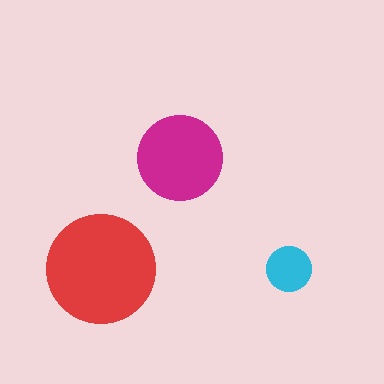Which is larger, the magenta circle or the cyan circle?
The magenta one.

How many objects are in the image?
There are 3 objects in the image.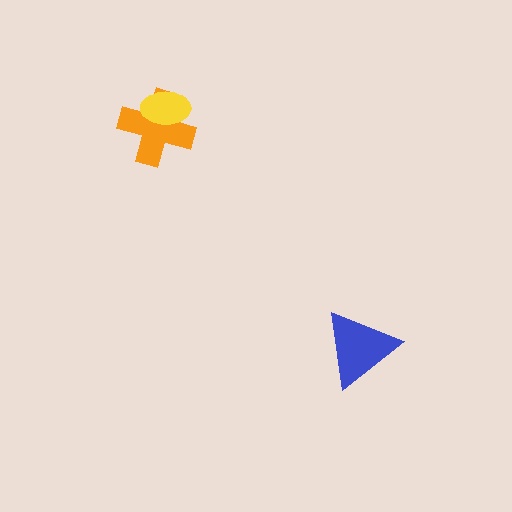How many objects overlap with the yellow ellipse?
1 object overlaps with the yellow ellipse.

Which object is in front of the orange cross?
The yellow ellipse is in front of the orange cross.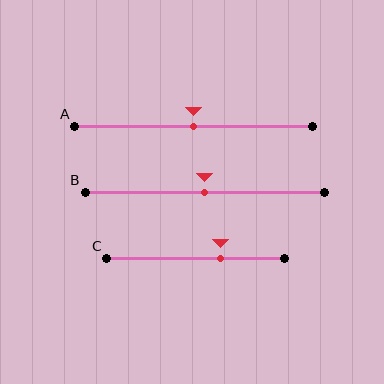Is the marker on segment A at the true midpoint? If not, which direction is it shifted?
Yes, the marker on segment A is at the true midpoint.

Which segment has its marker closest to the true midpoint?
Segment A has its marker closest to the true midpoint.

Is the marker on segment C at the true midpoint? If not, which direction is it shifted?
No, the marker on segment C is shifted to the right by about 14% of the segment length.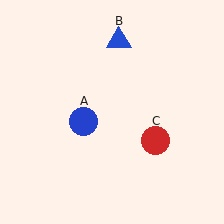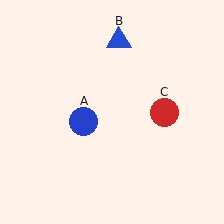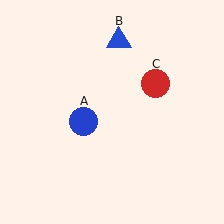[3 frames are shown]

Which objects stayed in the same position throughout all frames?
Blue circle (object A) and blue triangle (object B) remained stationary.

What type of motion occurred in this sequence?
The red circle (object C) rotated counterclockwise around the center of the scene.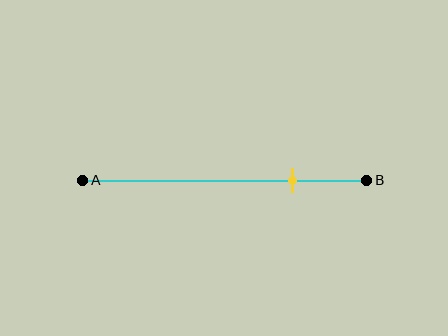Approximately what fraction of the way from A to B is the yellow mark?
The yellow mark is approximately 75% of the way from A to B.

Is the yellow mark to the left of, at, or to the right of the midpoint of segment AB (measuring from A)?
The yellow mark is to the right of the midpoint of segment AB.